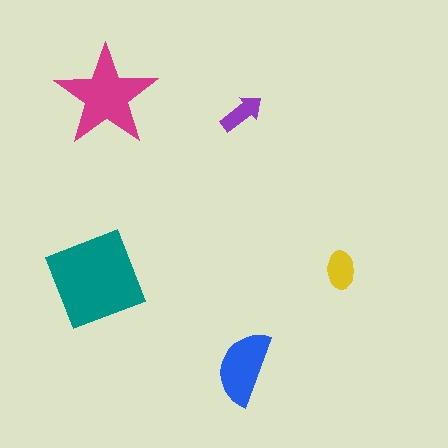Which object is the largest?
The teal square.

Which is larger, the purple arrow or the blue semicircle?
The blue semicircle.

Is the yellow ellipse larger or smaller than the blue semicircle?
Smaller.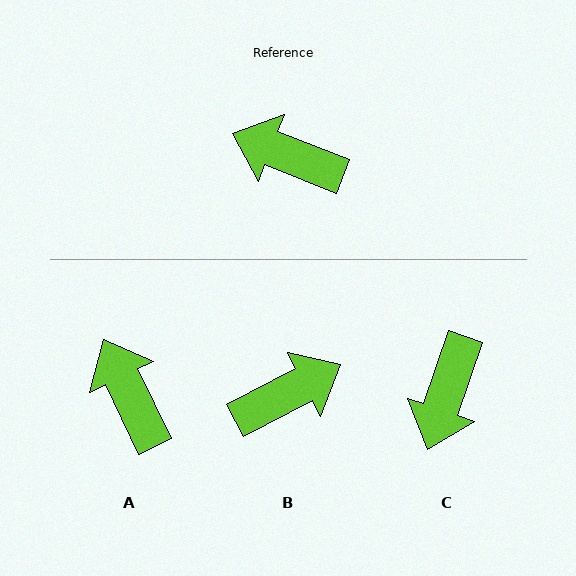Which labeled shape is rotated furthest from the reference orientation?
B, about 131 degrees away.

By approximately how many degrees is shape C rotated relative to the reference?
Approximately 93 degrees counter-clockwise.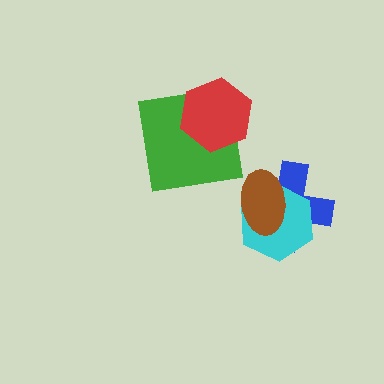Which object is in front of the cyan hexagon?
The brown ellipse is in front of the cyan hexagon.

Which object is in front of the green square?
The red hexagon is in front of the green square.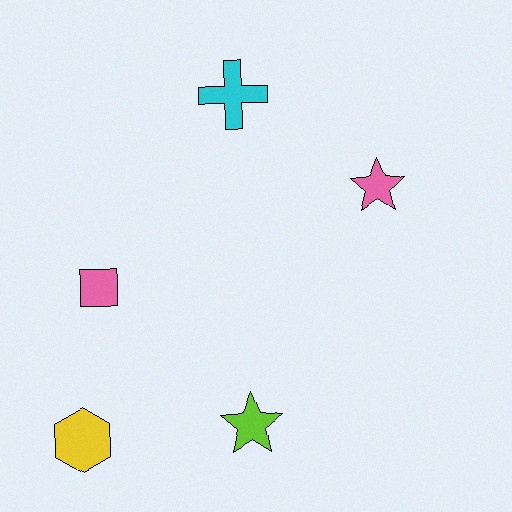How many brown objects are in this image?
There are no brown objects.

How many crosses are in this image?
There is 1 cross.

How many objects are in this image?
There are 5 objects.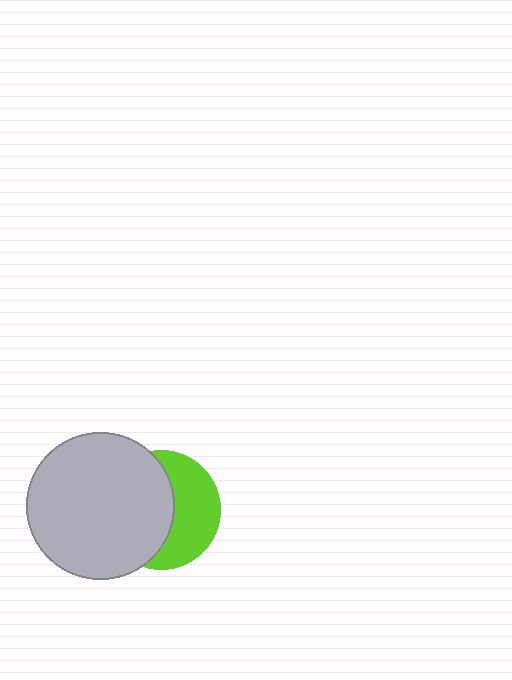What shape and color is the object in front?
The object in front is a light gray circle.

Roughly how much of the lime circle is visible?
About half of it is visible (roughly 45%).